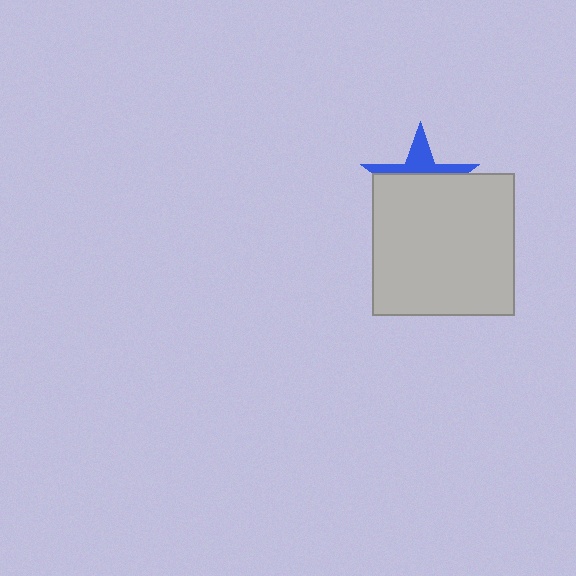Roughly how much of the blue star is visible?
A small part of it is visible (roughly 36%).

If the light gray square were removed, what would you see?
You would see the complete blue star.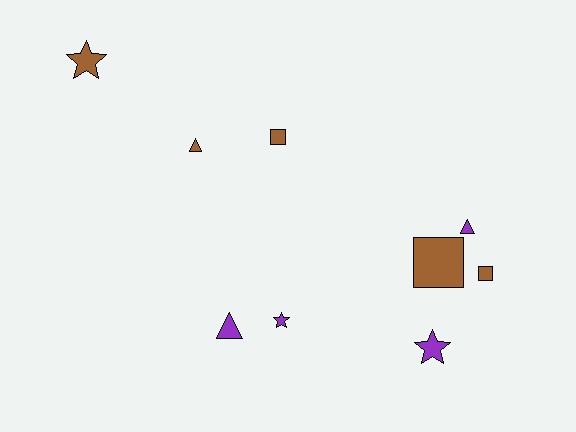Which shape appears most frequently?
Square, with 3 objects.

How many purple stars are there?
There are 2 purple stars.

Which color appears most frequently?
Brown, with 5 objects.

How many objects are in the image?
There are 9 objects.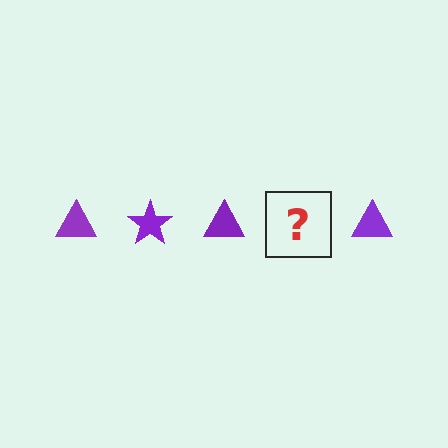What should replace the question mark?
The question mark should be replaced with a purple star.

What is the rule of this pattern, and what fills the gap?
The rule is that the pattern cycles through triangle, star shapes in purple. The gap should be filled with a purple star.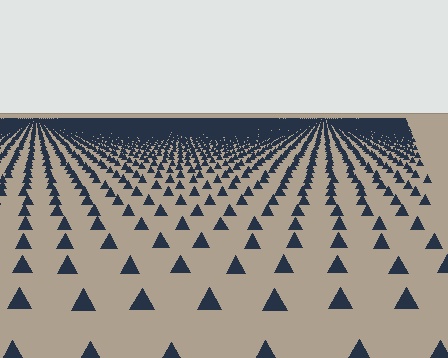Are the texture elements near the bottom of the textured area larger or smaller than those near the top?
Larger. Near the bottom, elements are closer to the viewer and appear at a bigger on-screen size.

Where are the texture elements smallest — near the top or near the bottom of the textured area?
Near the top.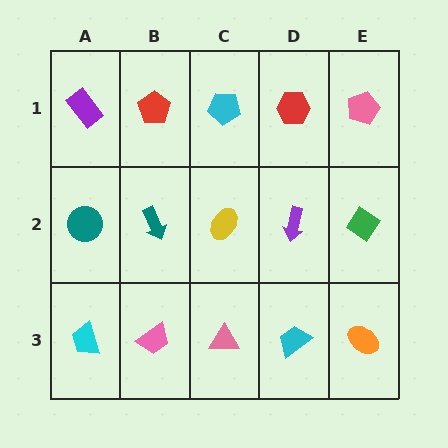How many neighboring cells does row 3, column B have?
3.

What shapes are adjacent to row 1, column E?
A green diamond (row 2, column E), a red hexagon (row 1, column D).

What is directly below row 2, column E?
An orange ellipse.